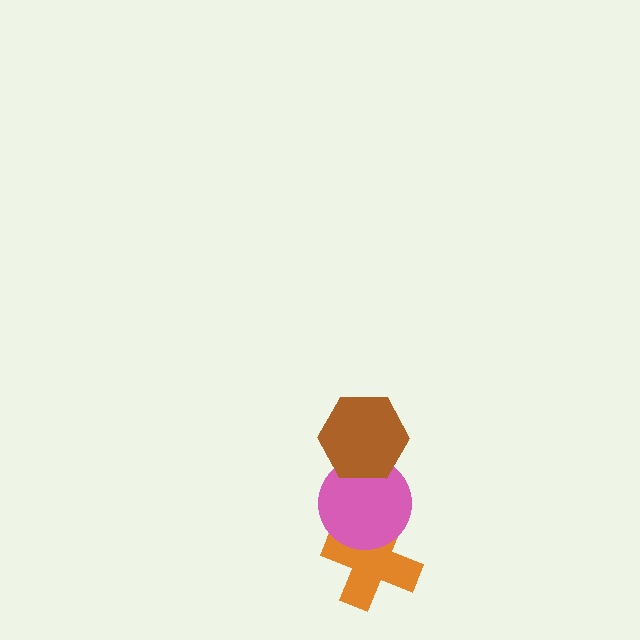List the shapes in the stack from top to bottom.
From top to bottom: the brown hexagon, the pink circle, the orange cross.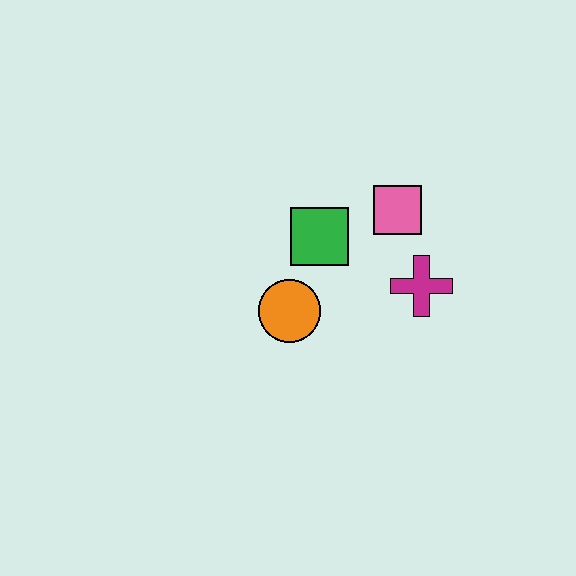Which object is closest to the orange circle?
The green square is closest to the orange circle.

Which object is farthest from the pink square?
The orange circle is farthest from the pink square.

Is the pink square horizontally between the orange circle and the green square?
No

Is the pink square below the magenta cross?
No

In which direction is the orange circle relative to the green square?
The orange circle is below the green square.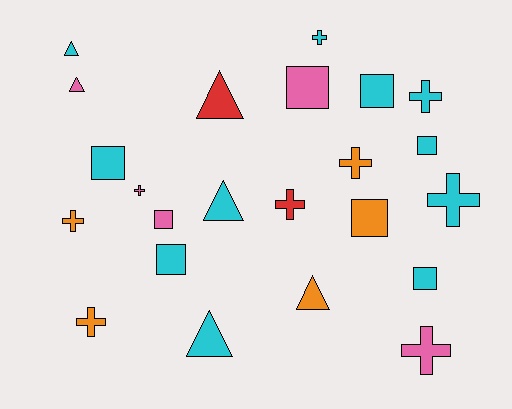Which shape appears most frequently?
Cross, with 9 objects.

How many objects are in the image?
There are 23 objects.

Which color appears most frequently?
Cyan, with 11 objects.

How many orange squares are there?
There is 1 orange square.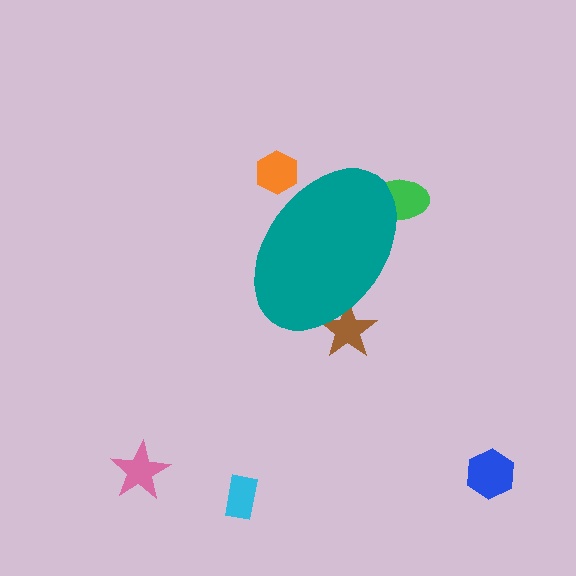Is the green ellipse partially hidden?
Yes, the green ellipse is partially hidden behind the teal ellipse.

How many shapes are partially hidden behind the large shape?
3 shapes are partially hidden.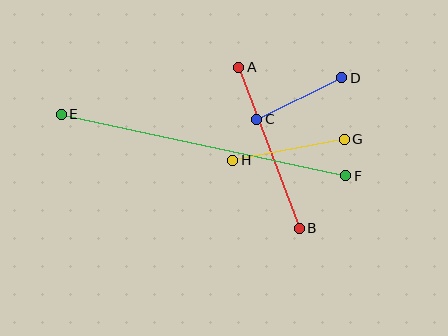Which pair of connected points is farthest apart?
Points E and F are farthest apart.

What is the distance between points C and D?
The distance is approximately 94 pixels.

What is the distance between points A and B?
The distance is approximately 172 pixels.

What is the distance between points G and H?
The distance is approximately 113 pixels.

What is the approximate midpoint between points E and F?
The midpoint is at approximately (204, 145) pixels.